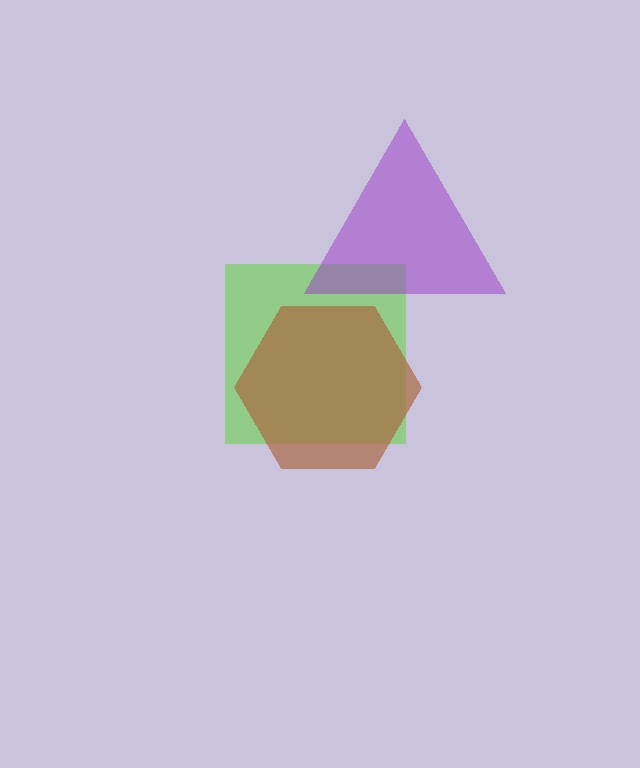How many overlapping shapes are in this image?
There are 3 overlapping shapes in the image.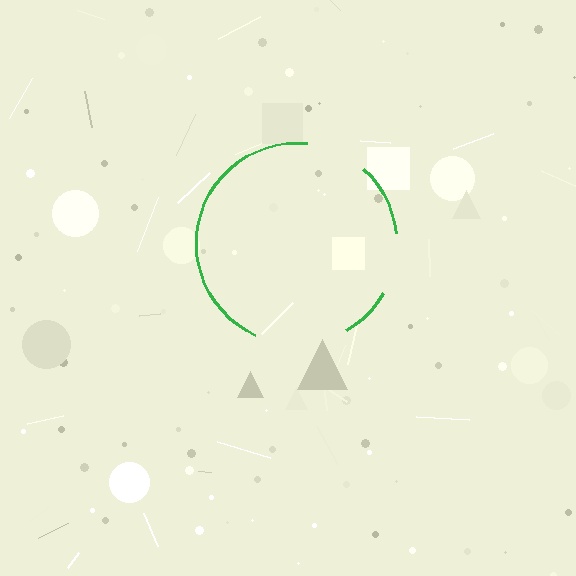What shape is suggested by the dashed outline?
The dashed outline suggests a circle.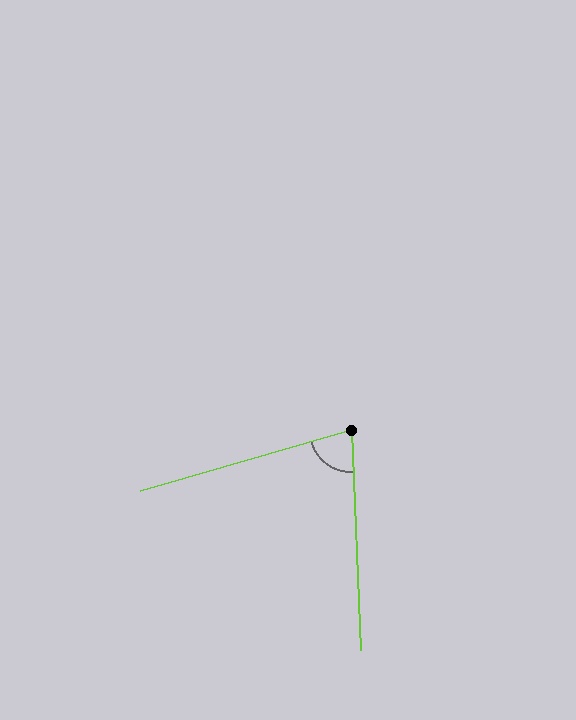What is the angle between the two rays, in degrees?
Approximately 76 degrees.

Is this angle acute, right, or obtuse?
It is acute.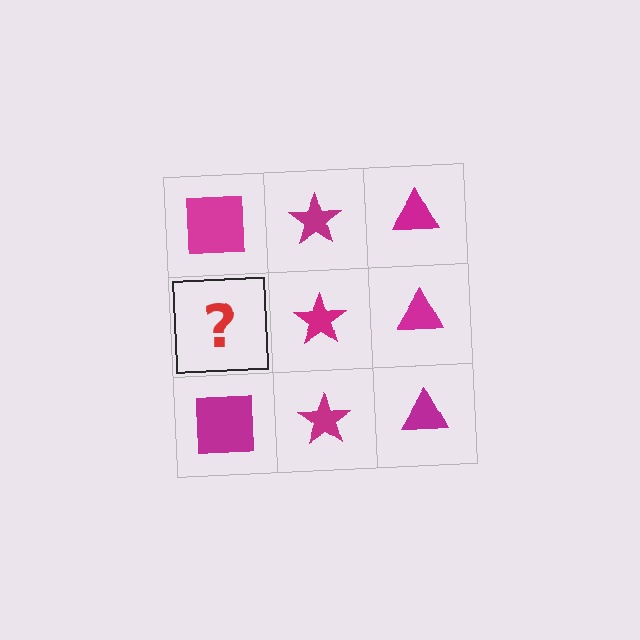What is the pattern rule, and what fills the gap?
The rule is that each column has a consistent shape. The gap should be filled with a magenta square.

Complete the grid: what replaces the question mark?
The question mark should be replaced with a magenta square.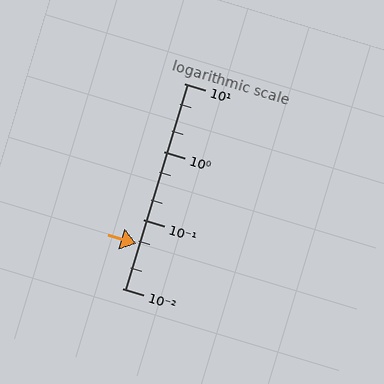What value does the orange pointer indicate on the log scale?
The pointer indicates approximately 0.045.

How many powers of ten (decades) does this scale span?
The scale spans 3 decades, from 0.01 to 10.